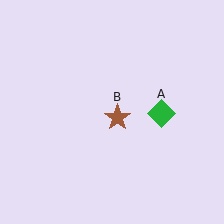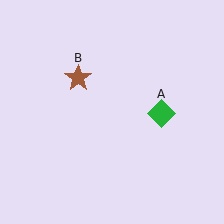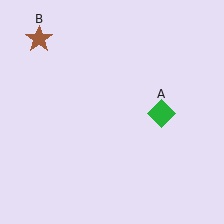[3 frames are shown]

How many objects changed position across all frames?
1 object changed position: brown star (object B).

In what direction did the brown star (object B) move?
The brown star (object B) moved up and to the left.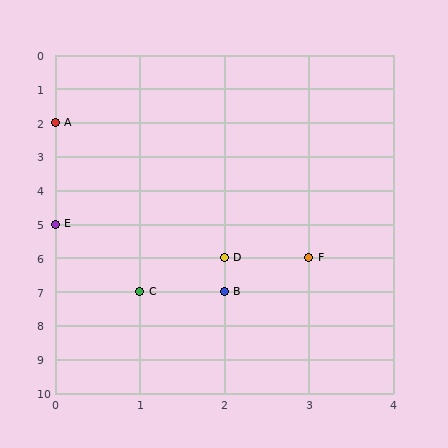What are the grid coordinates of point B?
Point B is at grid coordinates (2, 7).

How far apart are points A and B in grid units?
Points A and B are 2 columns and 5 rows apart (about 5.4 grid units diagonally).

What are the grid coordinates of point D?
Point D is at grid coordinates (2, 6).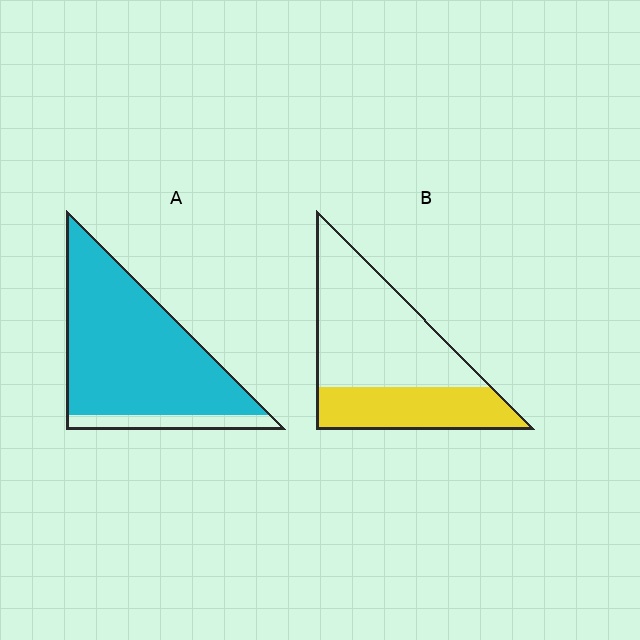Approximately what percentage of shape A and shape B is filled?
A is approximately 85% and B is approximately 35%.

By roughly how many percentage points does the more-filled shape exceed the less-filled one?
By roughly 50 percentage points (A over B).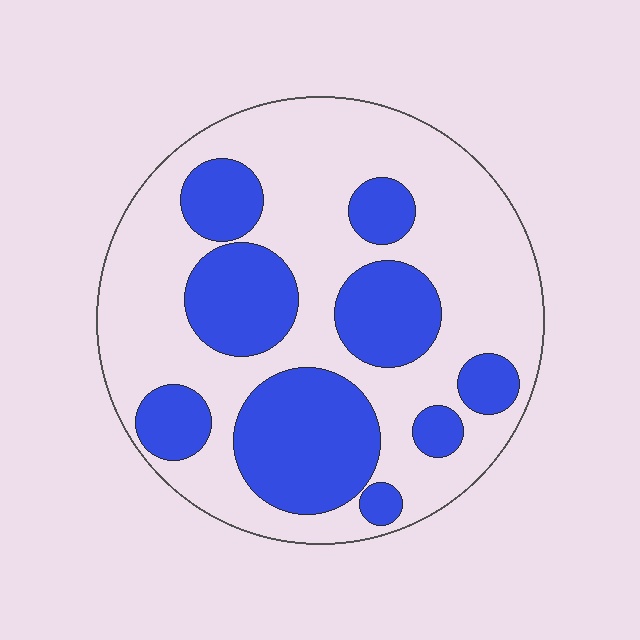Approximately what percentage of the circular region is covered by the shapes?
Approximately 35%.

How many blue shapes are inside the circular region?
9.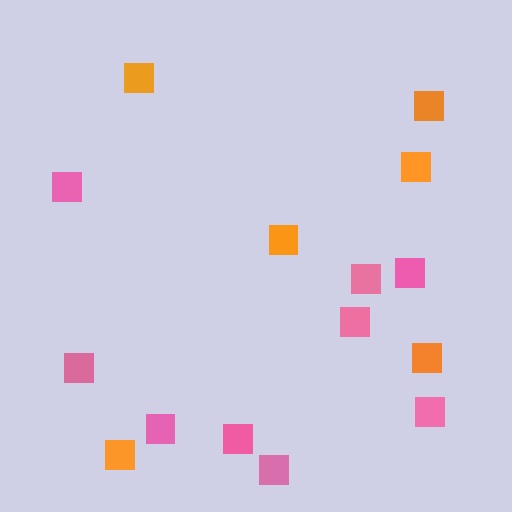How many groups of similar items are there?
There are 2 groups: one group of pink squares (9) and one group of orange squares (6).